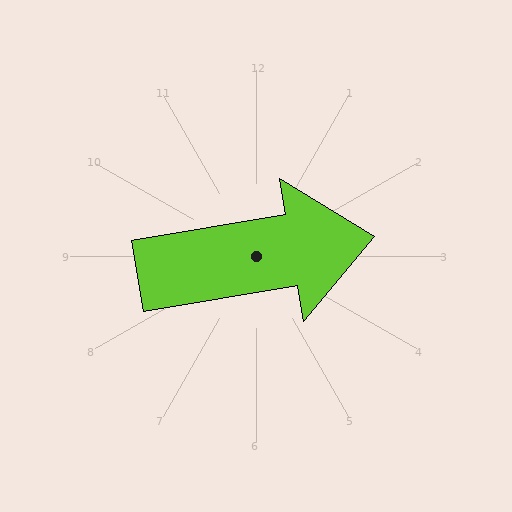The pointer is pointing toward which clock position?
Roughly 3 o'clock.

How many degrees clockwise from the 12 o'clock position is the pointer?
Approximately 81 degrees.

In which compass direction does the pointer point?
East.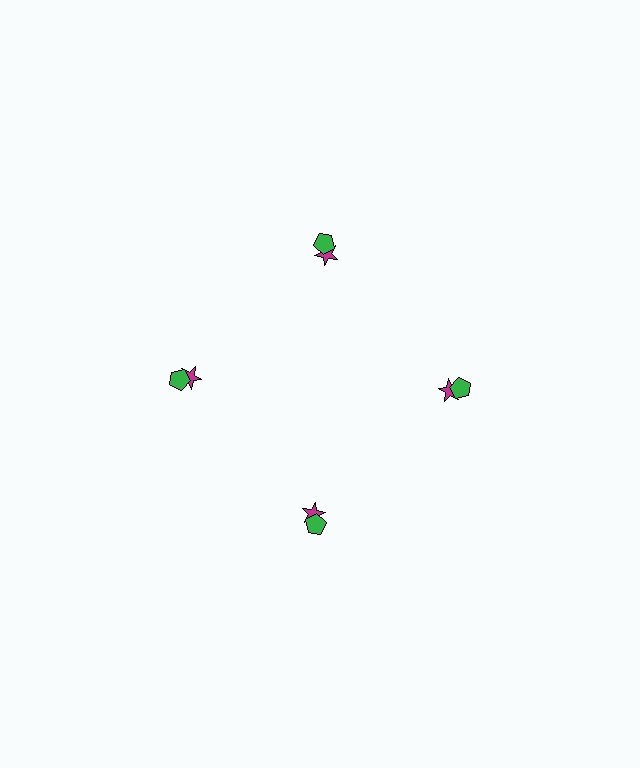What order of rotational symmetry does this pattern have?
This pattern has 4-fold rotational symmetry.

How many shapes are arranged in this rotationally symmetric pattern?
There are 8 shapes, arranged in 4 groups of 2.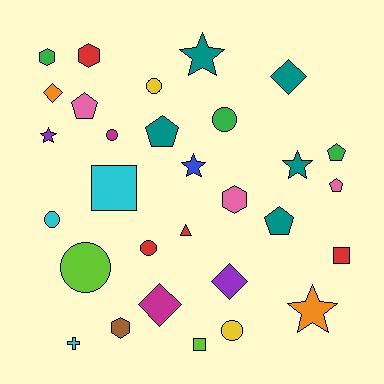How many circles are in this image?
There are 7 circles.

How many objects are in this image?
There are 30 objects.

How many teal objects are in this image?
There are 5 teal objects.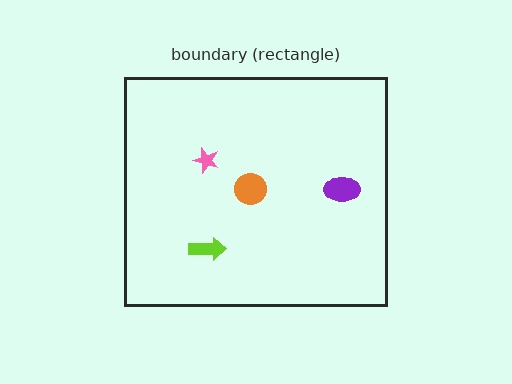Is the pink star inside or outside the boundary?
Inside.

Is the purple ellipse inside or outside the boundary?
Inside.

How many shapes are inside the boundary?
4 inside, 0 outside.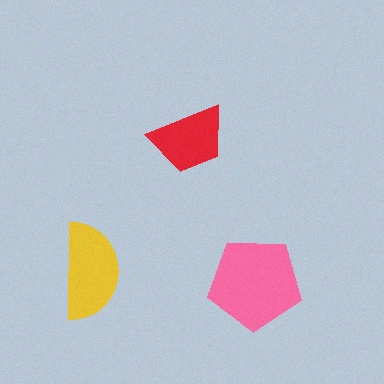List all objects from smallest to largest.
The red trapezoid, the yellow semicircle, the pink pentagon.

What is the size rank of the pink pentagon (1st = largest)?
1st.